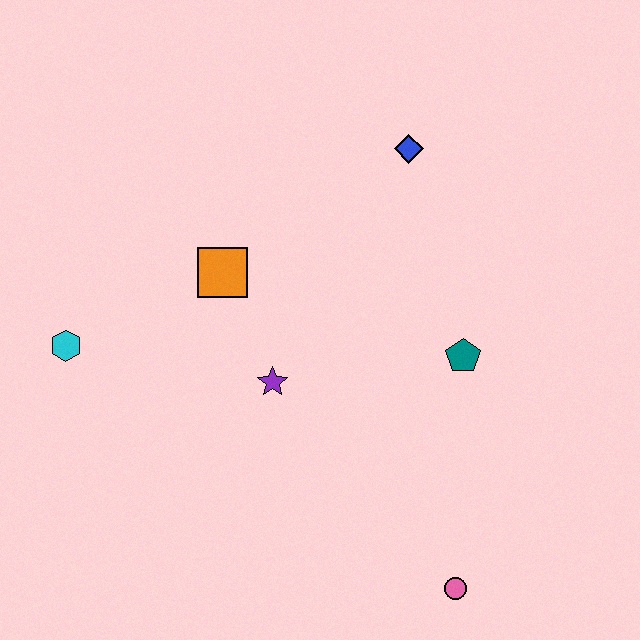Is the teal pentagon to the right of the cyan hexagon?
Yes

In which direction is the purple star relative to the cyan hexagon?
The purple star is to the right of the cyan hexagon.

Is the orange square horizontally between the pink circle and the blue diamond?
No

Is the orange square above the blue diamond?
No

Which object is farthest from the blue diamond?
The pink circle is farthest from the blue diamond.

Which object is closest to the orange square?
The purple star is closest to the orange square.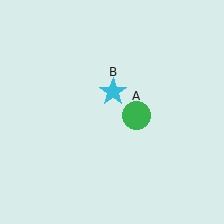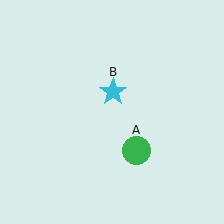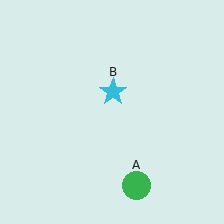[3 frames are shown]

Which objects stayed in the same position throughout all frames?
Cyan star (object B) remained stationary.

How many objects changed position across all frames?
1 object changed position: green circle (object A).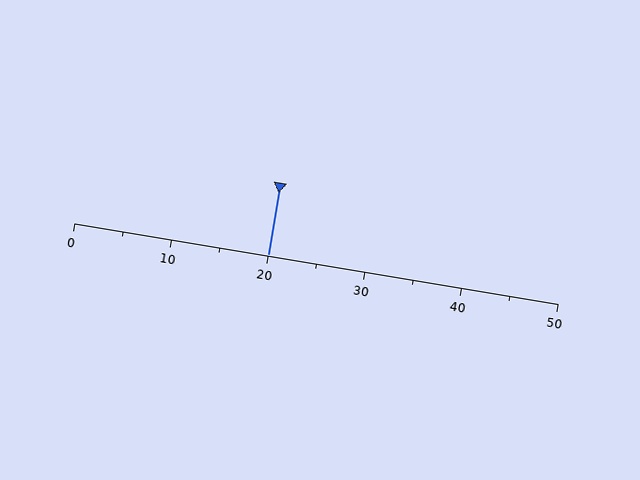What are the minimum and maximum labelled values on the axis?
The axis runs from 0 to 50.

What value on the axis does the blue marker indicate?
The marker indicates approximately 20.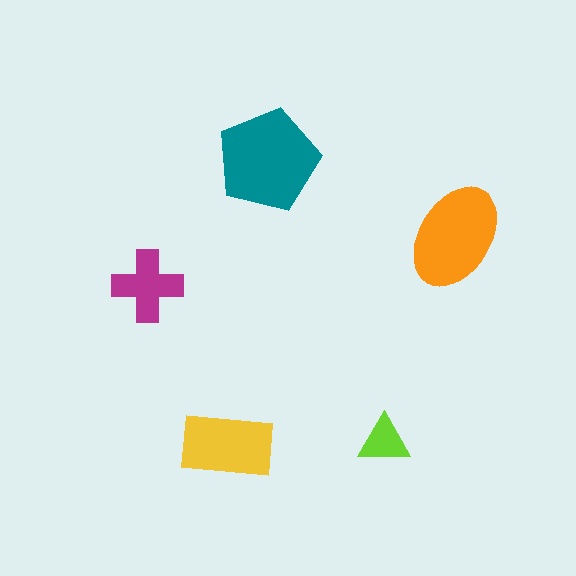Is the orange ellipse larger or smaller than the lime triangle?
Larger.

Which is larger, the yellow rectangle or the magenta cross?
The yellow rectangle.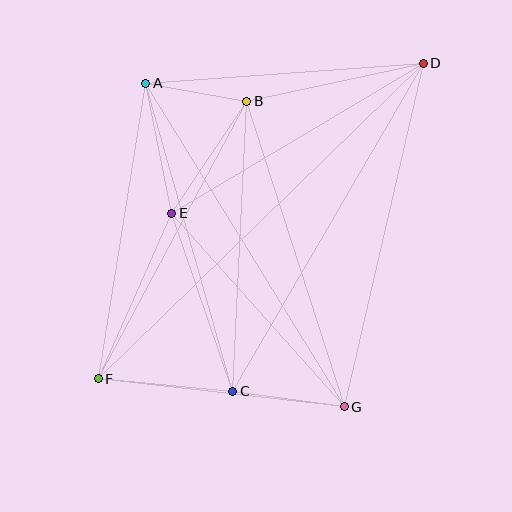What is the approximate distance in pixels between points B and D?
The distance between B and D is approximately 180 pixels.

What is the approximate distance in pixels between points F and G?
The distance between F and G is approximately 248 pixels.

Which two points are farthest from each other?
Points D and F are farthest from each other.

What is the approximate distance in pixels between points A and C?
The distance between A and C is approximately 320 pixels.